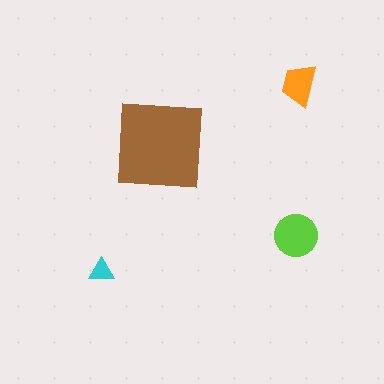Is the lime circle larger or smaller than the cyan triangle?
Larger.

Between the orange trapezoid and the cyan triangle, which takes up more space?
The orange trapezoid.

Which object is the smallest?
The cyan triangle.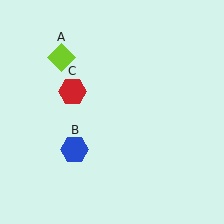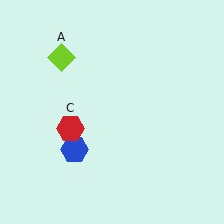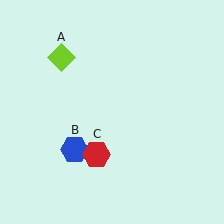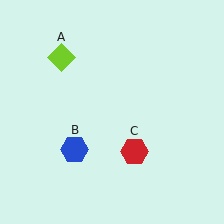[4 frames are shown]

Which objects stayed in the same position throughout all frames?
Lime diamond (object A) and blue hexagon (object B) remained stationary.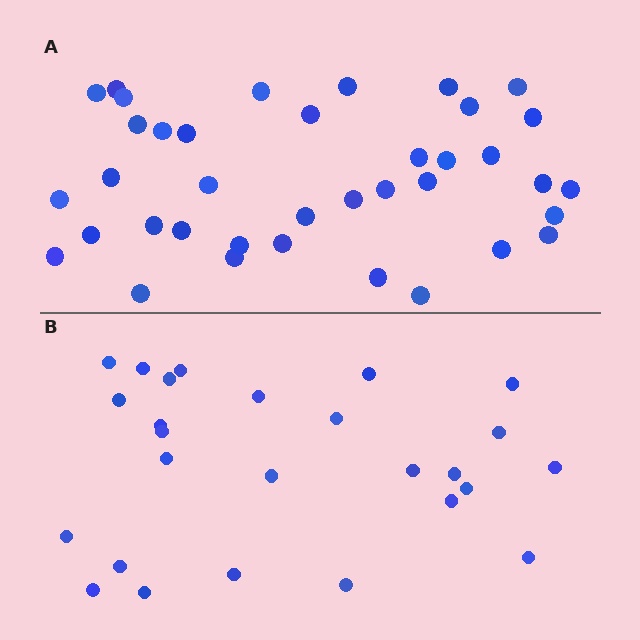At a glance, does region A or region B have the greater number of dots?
Region A (the top region) has more dots.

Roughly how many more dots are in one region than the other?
Region A has roughly 12 or so more dots than region B.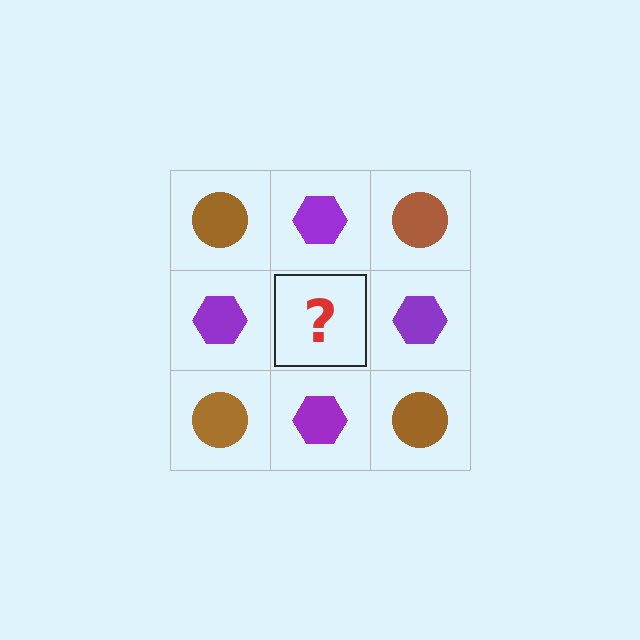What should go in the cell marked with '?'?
The missing cell should contain a brown circle.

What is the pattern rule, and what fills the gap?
The rule is that it alternates brown circle and purple hexagon in a checkerboard pattern. The gap should be filled with a brown circle.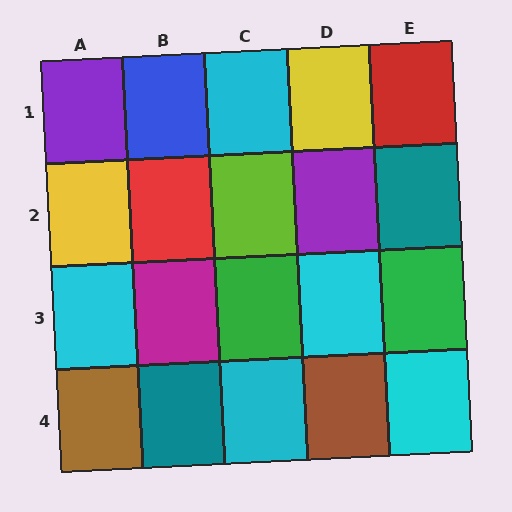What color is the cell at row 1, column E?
Red.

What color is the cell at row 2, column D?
Purple.